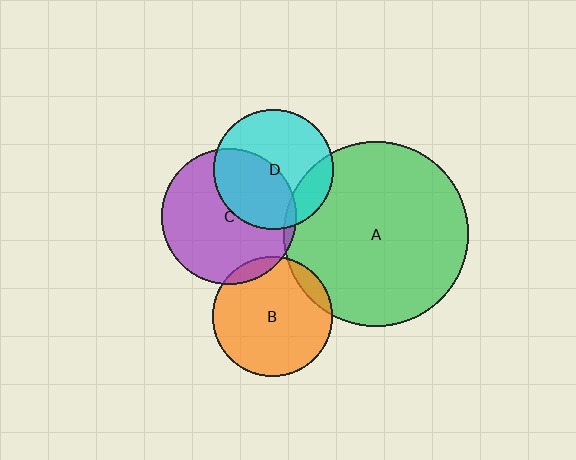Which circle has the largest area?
Circle A (green).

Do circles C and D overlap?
Yes.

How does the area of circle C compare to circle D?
Approximately 1.3 times.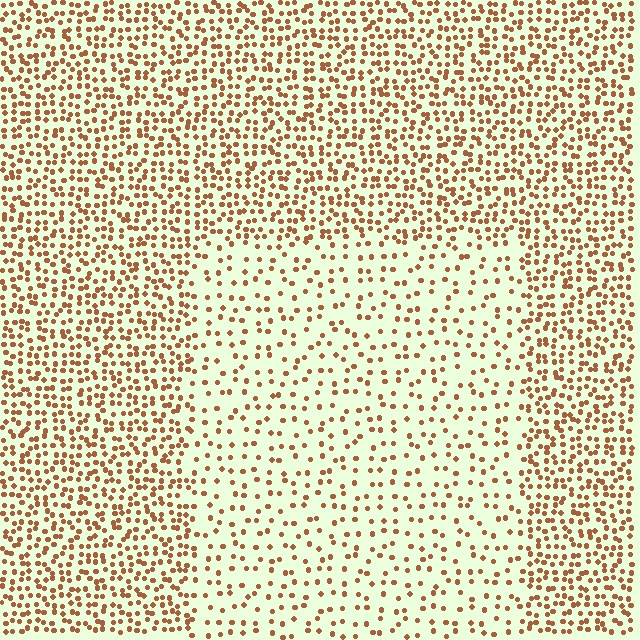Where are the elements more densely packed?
The elements are more densely packed outside the rectangle boundary.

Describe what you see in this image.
The image contains small brown elements arranged at two different densities. A rectangle-shaped region is visible where the elements are less densely packed than the surrounding area.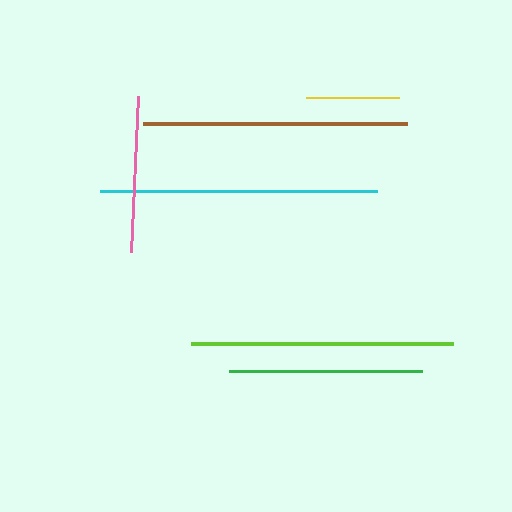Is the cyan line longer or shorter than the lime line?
The cyan line is longer than the lime line.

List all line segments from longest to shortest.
From longest to shortest: cyan, brown, lime, green, pink, yellow.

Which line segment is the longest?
The cyan line is the longest at approximately 278 pixels.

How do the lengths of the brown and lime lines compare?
The brown and lime lines are approximately the same length.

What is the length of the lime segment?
The lime segment is approximately 262 pixels long.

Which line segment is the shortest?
The yellow line is the shortest at approximately 94 pixels.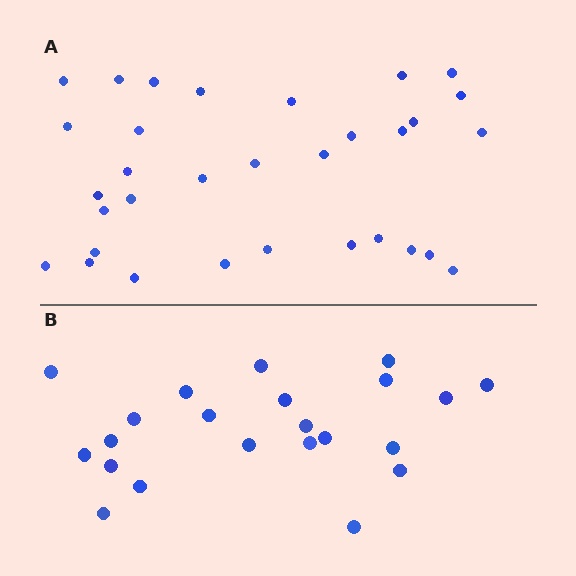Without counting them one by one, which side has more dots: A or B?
Region A (the top region) has more dots.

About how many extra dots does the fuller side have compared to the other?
Region A has roughly 10 or so more dots than region B.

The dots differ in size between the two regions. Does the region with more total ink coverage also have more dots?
No. Region B has more total ink coverage because its dots are larger, but region A actually contains more individual dots. Total area can be misleading — the number of items is what matters here.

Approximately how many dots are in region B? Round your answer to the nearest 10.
About 20 dots. (The exact count is 22, which rounds to 20.)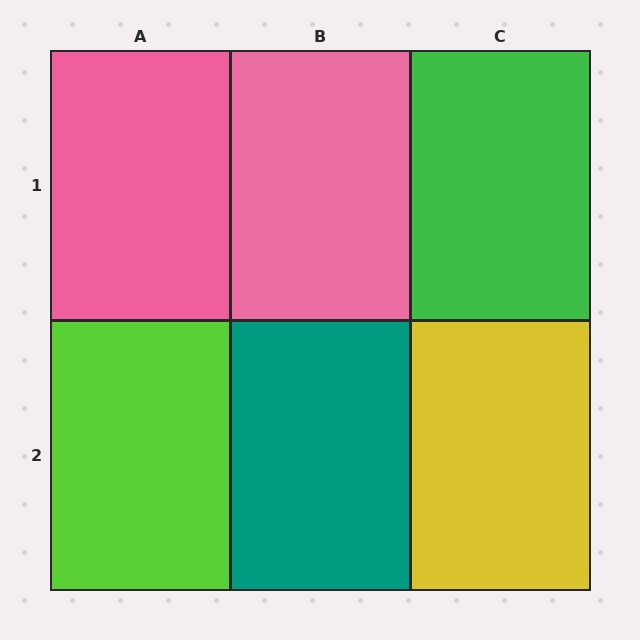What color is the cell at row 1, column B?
Pink.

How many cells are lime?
1 cell is lime.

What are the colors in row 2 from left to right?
Lime, teal, yellow.